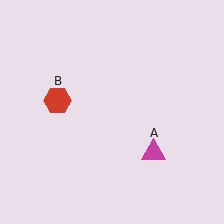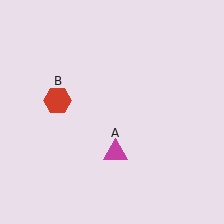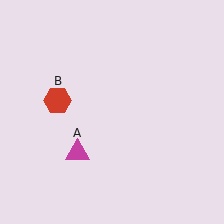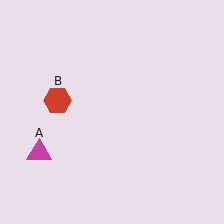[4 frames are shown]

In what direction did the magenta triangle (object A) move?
The magenta triangle (object A) moved left.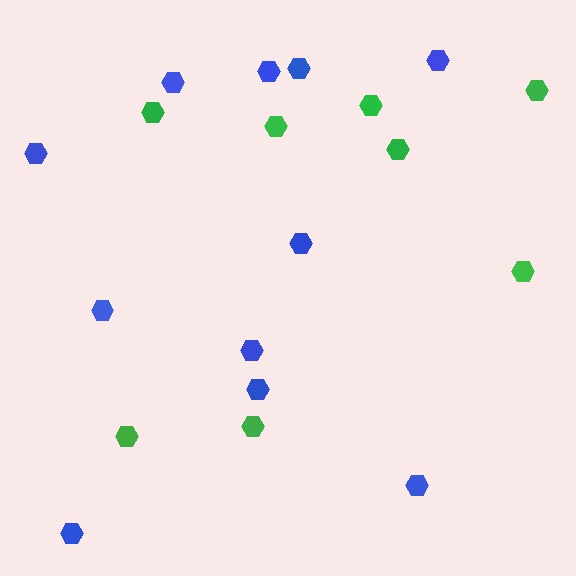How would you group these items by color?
There are 2 groups: one group of green hexagons (8) and one group of blue hexagons (11).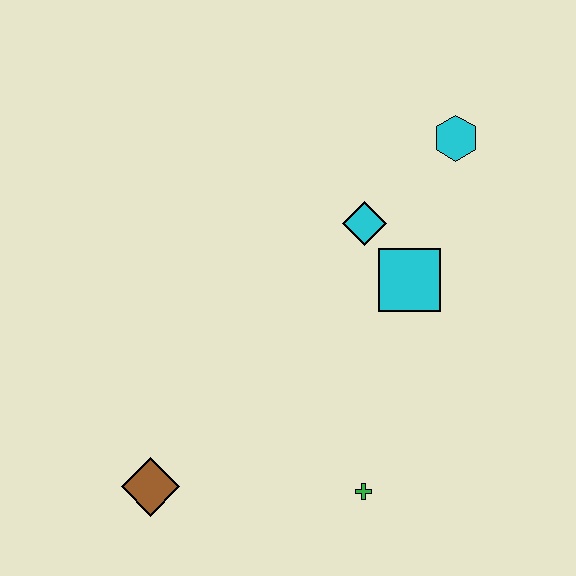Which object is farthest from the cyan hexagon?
The brown diamond is farthest from the cyan hexagon.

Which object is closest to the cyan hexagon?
The cyan diamond is closest to the cyan hexagon.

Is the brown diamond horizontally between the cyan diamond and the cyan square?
No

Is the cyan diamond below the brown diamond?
No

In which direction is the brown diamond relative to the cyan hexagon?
The brown diamond is below the cyan hexagon.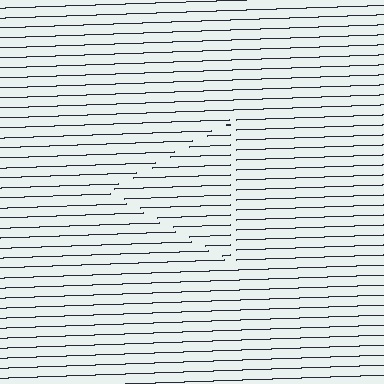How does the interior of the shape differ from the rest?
The interior of the shape contains the same grating, shifted by half a period — the contour is defined by the phase discontinuity where line-ends from the inner and outer gratings abut.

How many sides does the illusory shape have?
3 sides — the line-ends trace a triangle.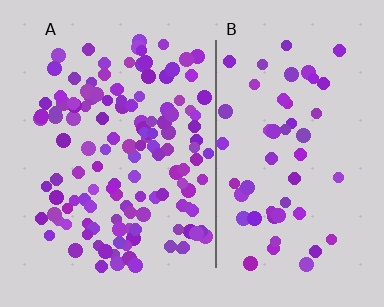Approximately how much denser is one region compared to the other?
Approximately 2.4× — region A over region B.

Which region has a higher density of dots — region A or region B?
A (the left).